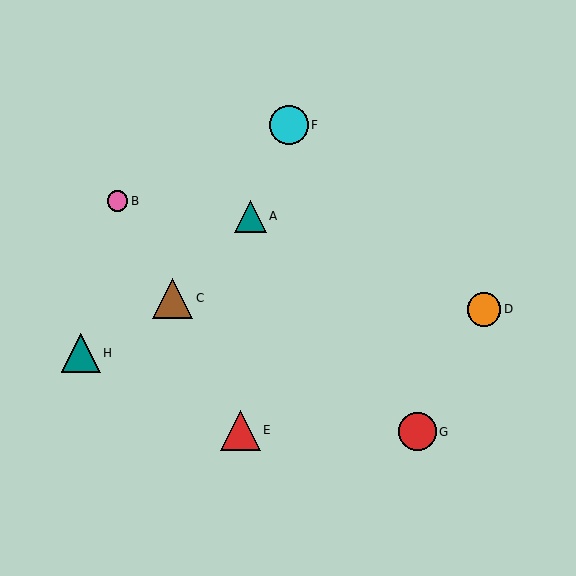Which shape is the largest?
The brown triangle (labeled C) is the largest.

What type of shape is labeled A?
Shape A is a teal triangle.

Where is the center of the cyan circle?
The center of the cyan circle is at (289, 125).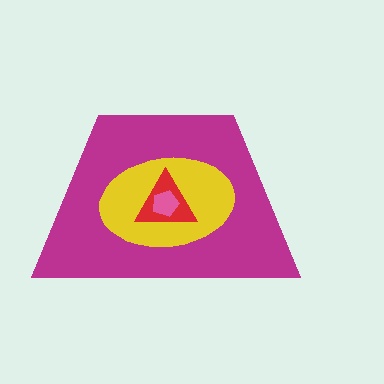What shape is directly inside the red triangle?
The pink pentagon.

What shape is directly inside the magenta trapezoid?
The yellow ellipse.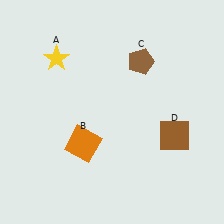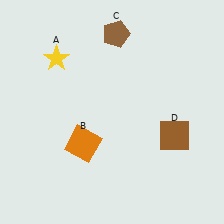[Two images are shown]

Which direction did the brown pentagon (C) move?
The brown pentagon (C) moved up.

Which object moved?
The brown pentagon (C) moved up.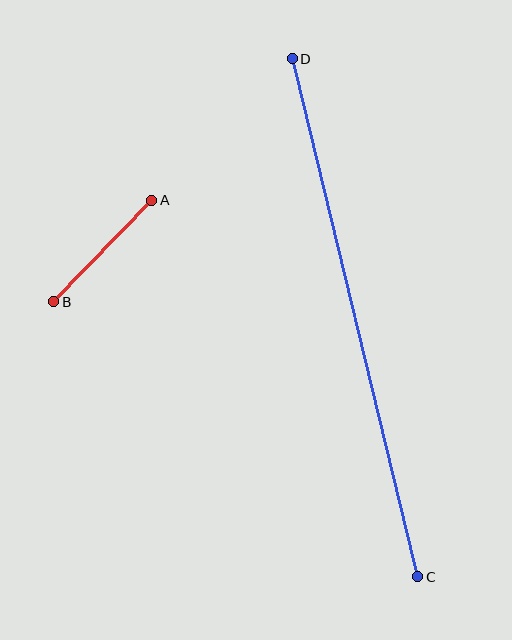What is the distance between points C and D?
The distance is approximately 533 pixels.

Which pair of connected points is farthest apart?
Points C and D are farthest apart.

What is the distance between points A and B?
The distance is approximately 141 pixels.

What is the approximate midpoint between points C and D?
The midpoint is at approximately (355, 318) pixels.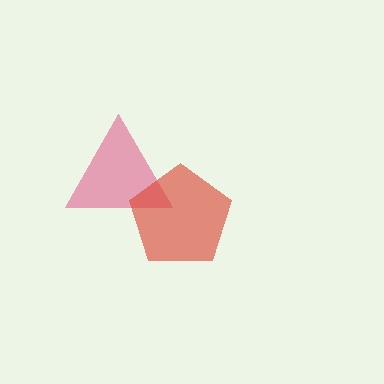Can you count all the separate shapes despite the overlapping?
Yes, there are 2 separate shapes.